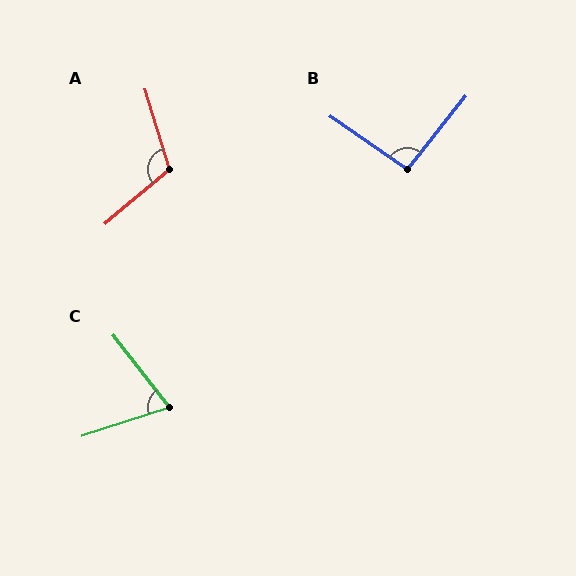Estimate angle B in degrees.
Approximately 94 degrees.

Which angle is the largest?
A, at approximately 114 degrees.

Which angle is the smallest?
C, at approximately 70 degrees.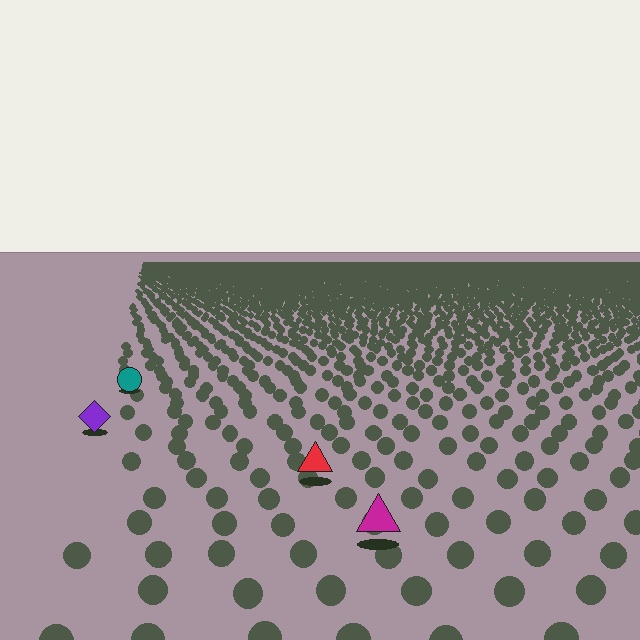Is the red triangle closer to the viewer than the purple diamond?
Yes. The red triangle is closer — you can tell from the texture gradient: the ground texture is coarser near it.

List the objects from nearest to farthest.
From nearest to farthest: the magenta triangle, the red triangle, the purple diamond, the teal circle.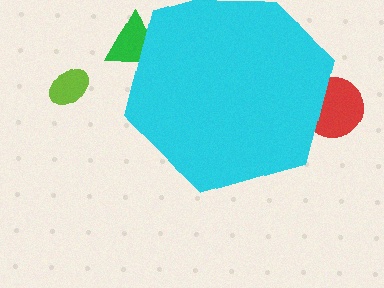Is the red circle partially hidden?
Yes, the red circle is partially hidden behind the cyan hexagon.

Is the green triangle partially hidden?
Yes, the green triangle is partially hidden behind the cyan hexagon.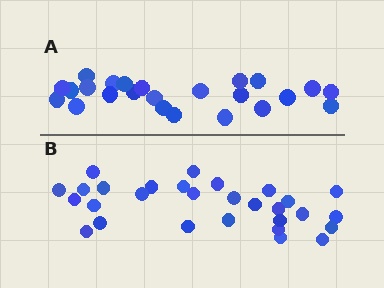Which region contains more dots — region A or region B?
Region B (the bottom region) has more dots.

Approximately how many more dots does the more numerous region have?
Region B has about 5 more dots than region A.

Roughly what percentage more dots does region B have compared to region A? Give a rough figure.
About 20% more.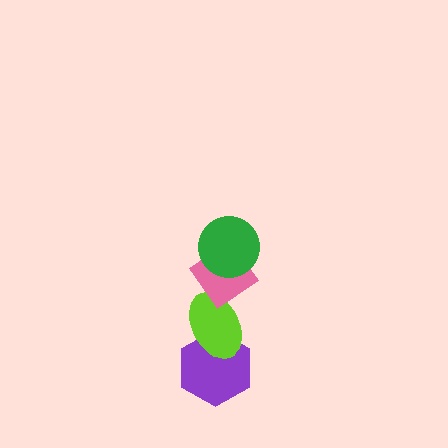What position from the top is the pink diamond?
The pink diamond is 2nd from the top.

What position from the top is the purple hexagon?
The purple hexagon is 4th from the top.